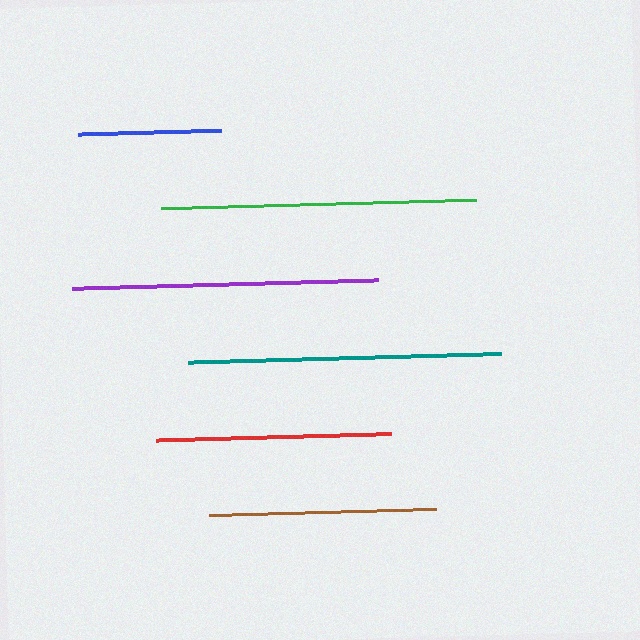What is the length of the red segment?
The red segment is approximately 235 pixels long.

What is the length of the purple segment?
The purple segment is approximately 306 pixels long.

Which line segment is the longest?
The green line is the longest at approximately 315 pixels.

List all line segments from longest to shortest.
From longest to shortest: green, teal, purple, red, brown, blue.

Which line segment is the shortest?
The blue line is the shortest at approximately 143 pixels.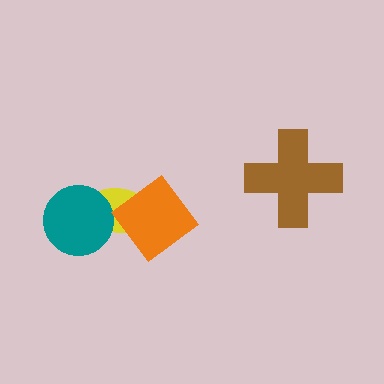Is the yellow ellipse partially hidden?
Yes, it is partially covered by another shape.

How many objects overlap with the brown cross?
0 objects overlap with the brown cross.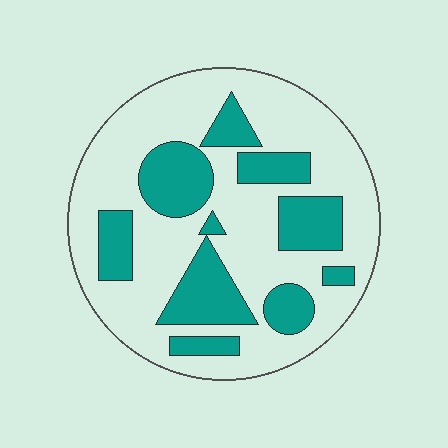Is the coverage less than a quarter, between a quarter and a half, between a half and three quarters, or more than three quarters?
Between a quarter and a half.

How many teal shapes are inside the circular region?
10.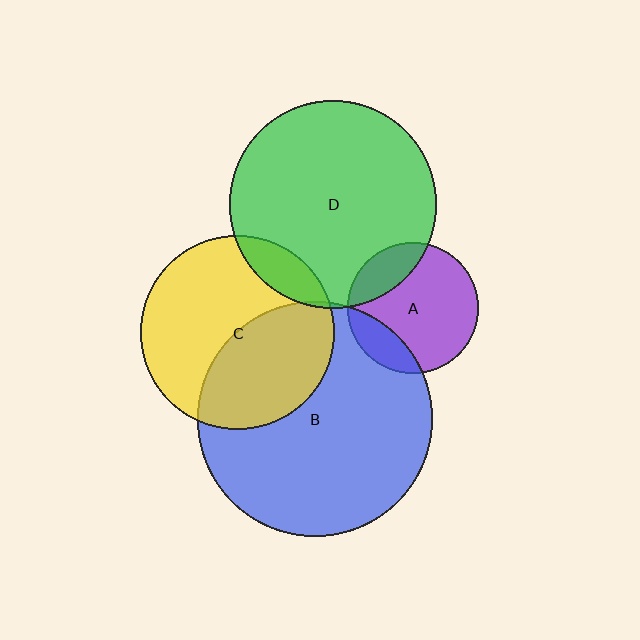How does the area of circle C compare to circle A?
Approximately 2.2 times.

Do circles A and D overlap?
Yes.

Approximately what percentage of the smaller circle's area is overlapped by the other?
Approximately 20%.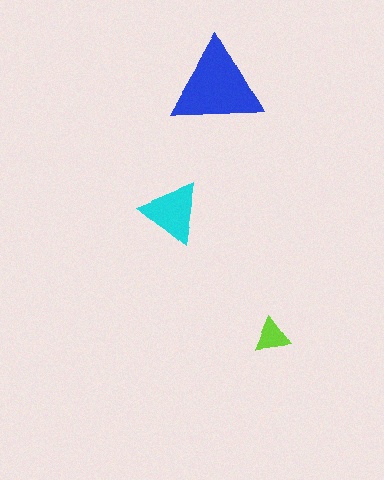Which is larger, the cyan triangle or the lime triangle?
The cyan one.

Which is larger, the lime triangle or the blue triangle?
The blue one.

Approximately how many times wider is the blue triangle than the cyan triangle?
About 1.5 times wider.